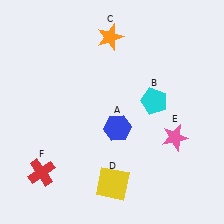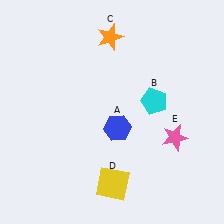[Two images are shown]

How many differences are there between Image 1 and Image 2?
There is 1 difference between the two images.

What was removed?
The red cross (F) was removed in Image 2.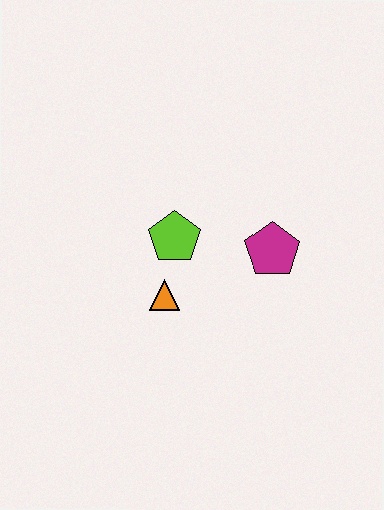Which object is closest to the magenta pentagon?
The lime pentagon is closest to the magenta pentagon.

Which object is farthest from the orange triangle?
The magenta pentagon is farthest from the orange triangle.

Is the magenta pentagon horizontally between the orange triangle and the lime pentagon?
No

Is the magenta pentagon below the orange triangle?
No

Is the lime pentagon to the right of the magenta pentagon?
No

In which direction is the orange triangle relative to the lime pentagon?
The orange triangle is below the lime pentagon.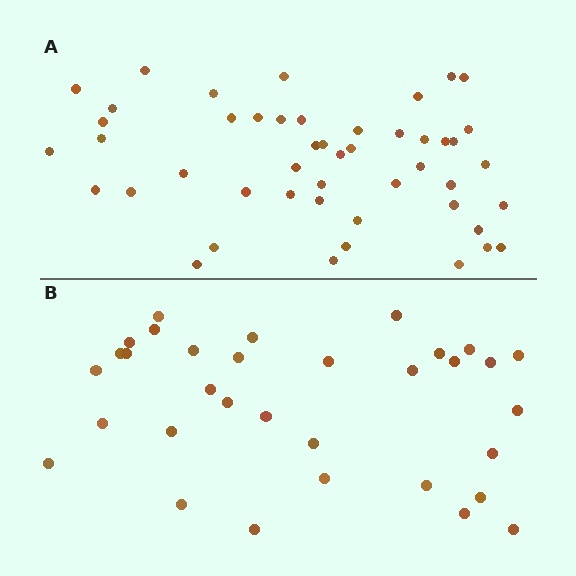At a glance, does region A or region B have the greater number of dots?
Region A (the top region) has more dots.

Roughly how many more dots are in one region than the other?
Region A has approximately 15 more dots than region B.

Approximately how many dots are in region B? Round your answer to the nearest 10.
About 30 dots. (The exact count is 33, which rounds to 30.)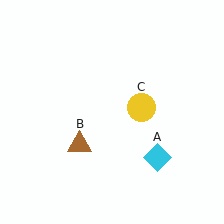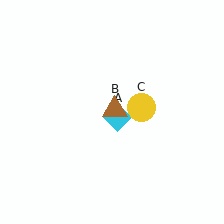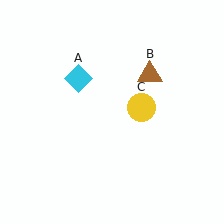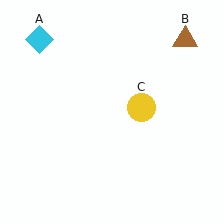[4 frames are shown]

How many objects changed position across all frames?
2 objects changed position: cyan diamond (object A), brown triangle (object B).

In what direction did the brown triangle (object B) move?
The brown triangle (object B) moved up and to the right.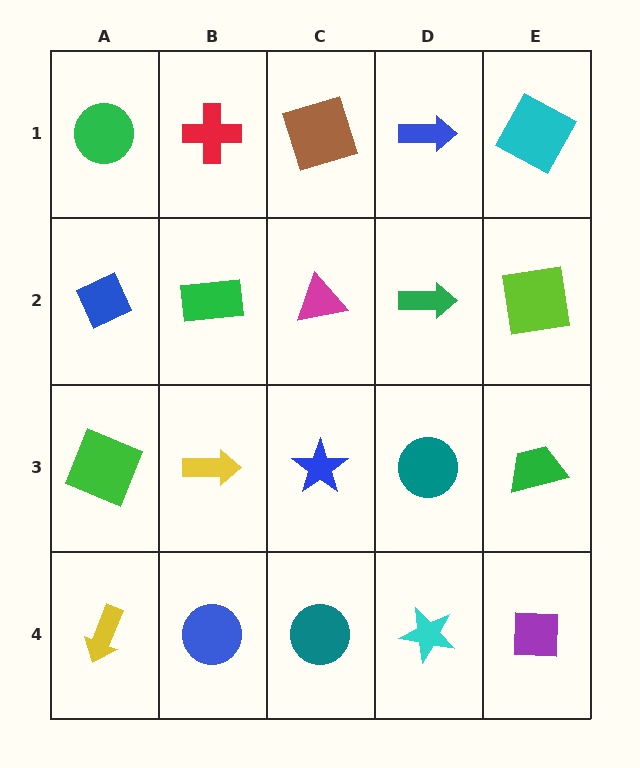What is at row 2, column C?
A magenta triangle.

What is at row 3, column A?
A green square.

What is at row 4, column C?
A teal circle.